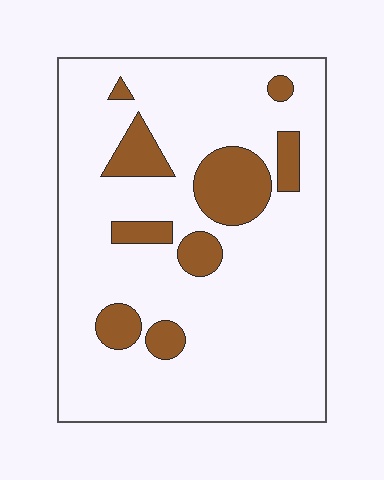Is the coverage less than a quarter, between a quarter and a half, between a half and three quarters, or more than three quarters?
Less than a quarter.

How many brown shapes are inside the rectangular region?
9.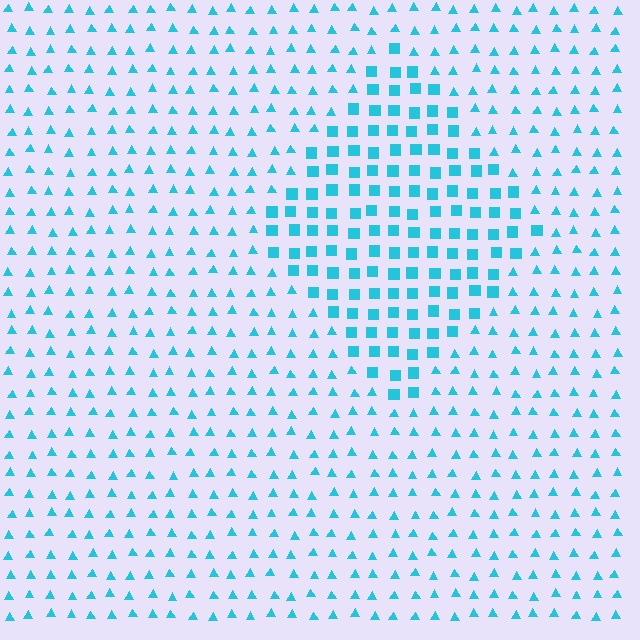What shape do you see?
I see a diamond.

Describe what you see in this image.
The image is filled with small cyan elements arranged in a uniform grid. A diamond-shaped region contains squares, while the surrounding area contains triangles. The boundary is defined purely by the change in element shape.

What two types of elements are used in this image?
The image uses squares inside the diamond region and triangles outside it.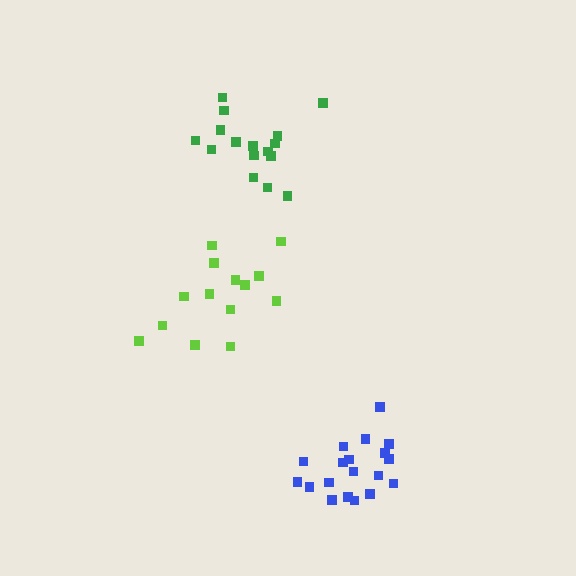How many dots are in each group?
Group 1: 19 dots, Group 2: 16 dots, Group 3: 14 dots (49 total).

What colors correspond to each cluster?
The clusters are colored: blue, green, lime.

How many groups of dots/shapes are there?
There are 3 groups.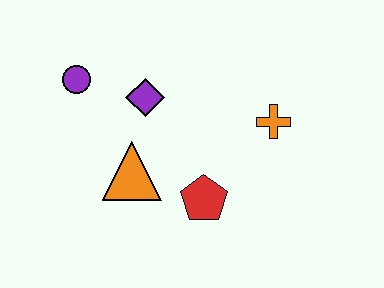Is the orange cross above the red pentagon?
Yes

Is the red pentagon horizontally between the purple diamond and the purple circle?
No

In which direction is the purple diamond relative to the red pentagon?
The purple diamond is above the red pentagon.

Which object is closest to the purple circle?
The purple diamond is closest to the purple circle.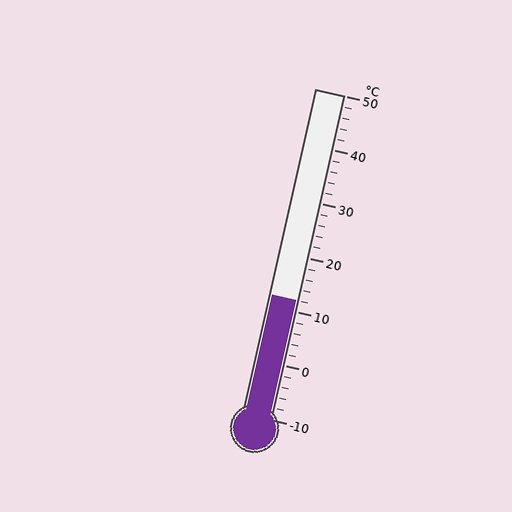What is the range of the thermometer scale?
The thermometer scale ranges from -10°C to 50°C.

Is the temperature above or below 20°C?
The temperature is below 20°C.